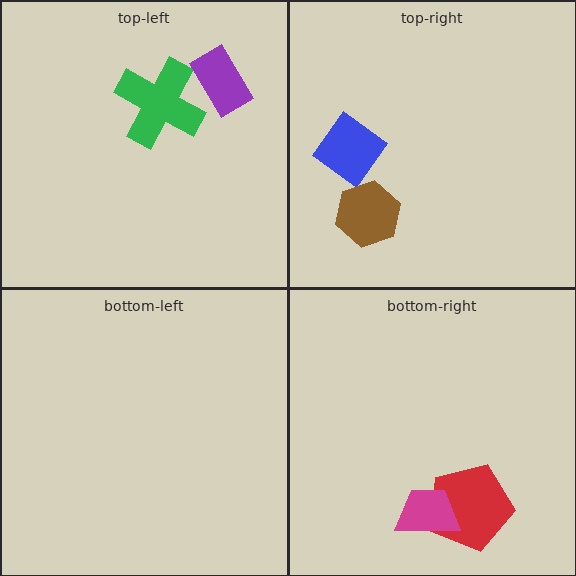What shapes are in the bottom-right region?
The red pentagon, the magenta trapezoid.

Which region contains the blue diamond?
The top-right region.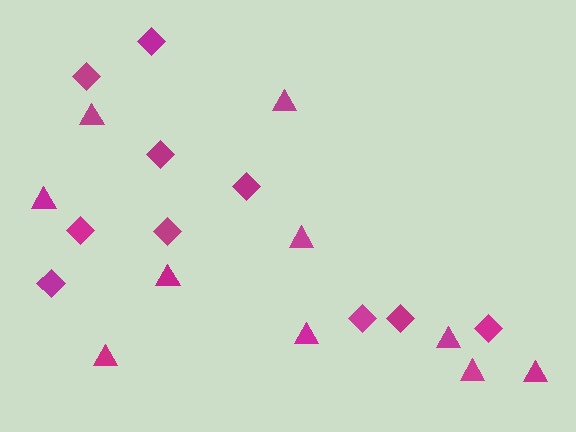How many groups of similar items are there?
There are 2 groups: one group of diamonds (10) and one group of triangles (10).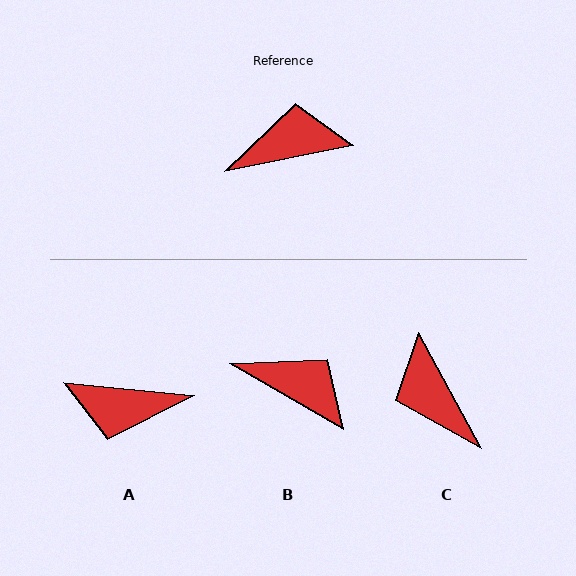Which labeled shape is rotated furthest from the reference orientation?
A, about 163 degrees away.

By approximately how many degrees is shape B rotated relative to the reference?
Approximately 42 degrees clockwise.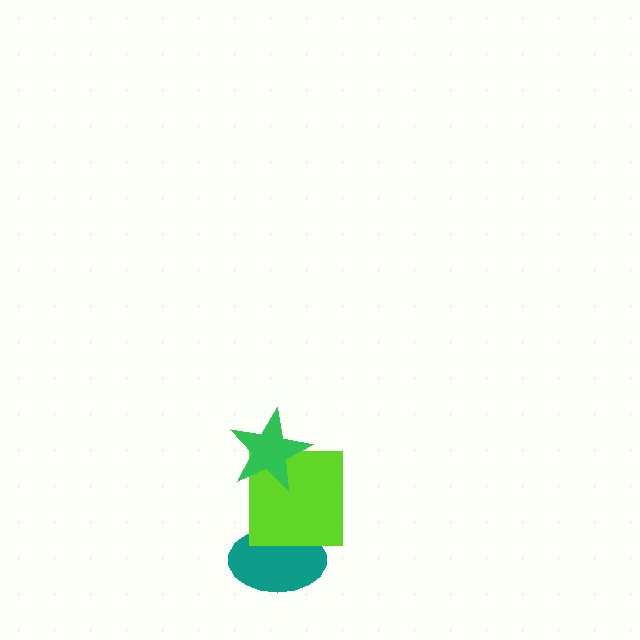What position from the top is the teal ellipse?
The teal ellipse is 3rd from the top.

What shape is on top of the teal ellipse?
The lime square is on top of the teal ellipse.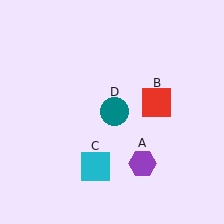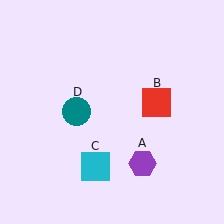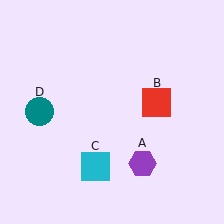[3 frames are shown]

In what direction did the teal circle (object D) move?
The teal circle (object D) moved left.